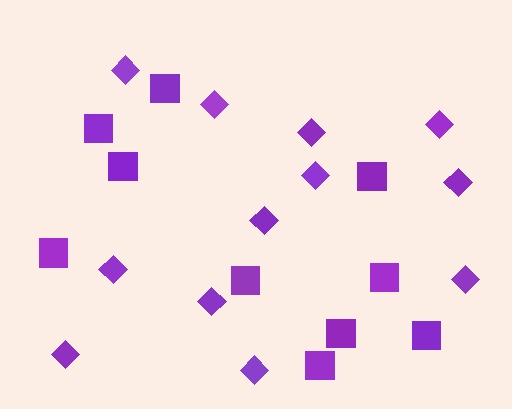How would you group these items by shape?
There are 2 groups: one group of squares (10) and one group of diamonds (12).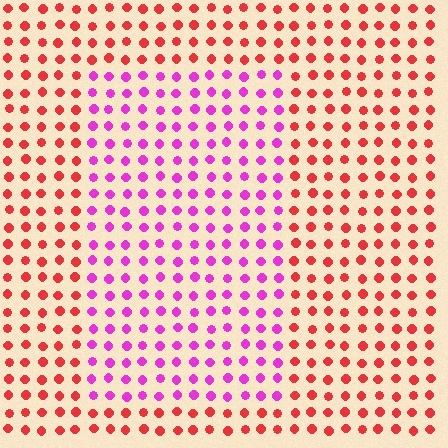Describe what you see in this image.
The image is filled with small red elements in a uniform arrangement. A rectangle-shaped region is visible where the elements are tinted to a slightly different hue, forming a subtle color boundary.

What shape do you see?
I see a rectangle.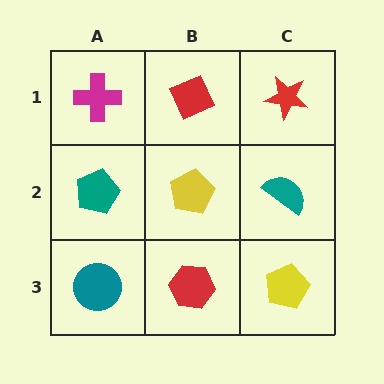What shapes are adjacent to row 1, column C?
A teal semicircle (row 2, column C), a red diamond (row 1, column B).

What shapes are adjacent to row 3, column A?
A teal pentagon (row 2, column A), a red hexagon (row 3, column B).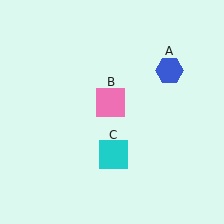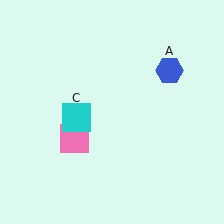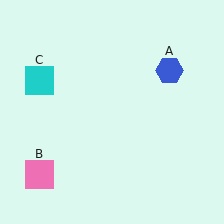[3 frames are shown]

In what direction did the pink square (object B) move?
The pink square (object B) moved down and to the left.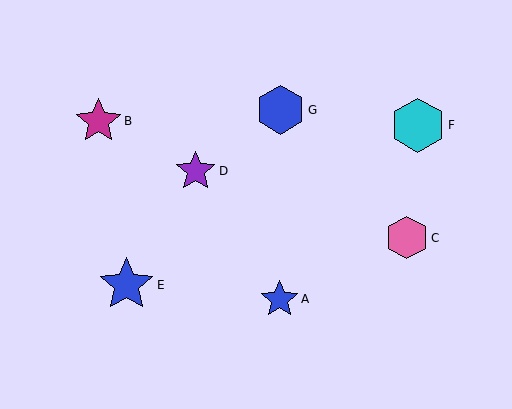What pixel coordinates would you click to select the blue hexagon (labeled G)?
Click at (280, 110) to select the blue hexagon G.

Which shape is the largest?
The blue star (labeled E) is the largest.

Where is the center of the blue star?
The center of the blue star is at (127, 285).